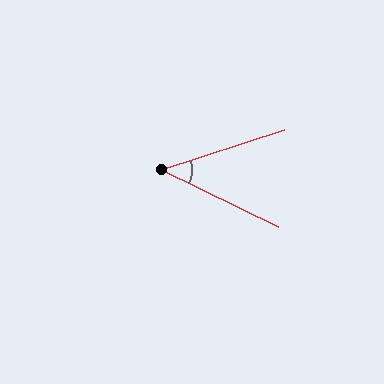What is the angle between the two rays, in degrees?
Approximately 44 degrees.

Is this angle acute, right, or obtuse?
It is acute.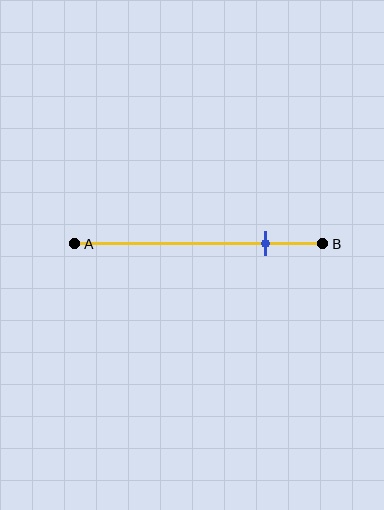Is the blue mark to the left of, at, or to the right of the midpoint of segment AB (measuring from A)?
The blue mark is to the right of the midpoint of segment AB.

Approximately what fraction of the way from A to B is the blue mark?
The blue mark is approximately 75% of the way from A to B.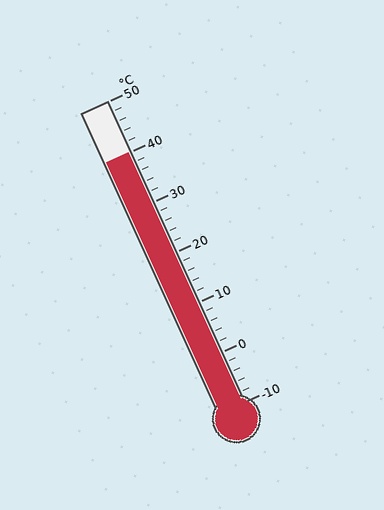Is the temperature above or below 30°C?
The temperature is above 30°C.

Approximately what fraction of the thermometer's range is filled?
The thermometer is filled to approximately 85% of its range.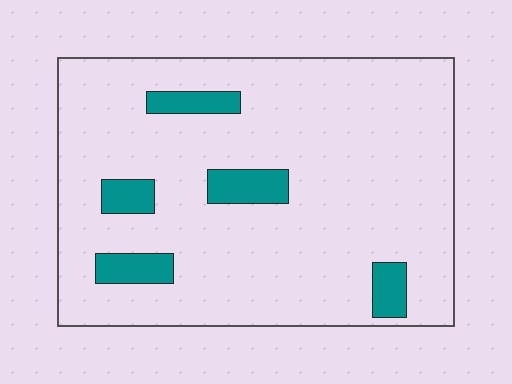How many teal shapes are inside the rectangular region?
5.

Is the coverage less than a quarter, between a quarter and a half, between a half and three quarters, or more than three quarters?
Less than a quarter.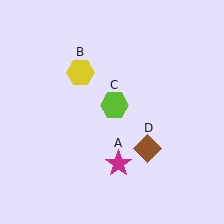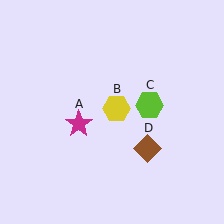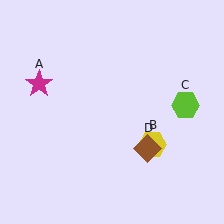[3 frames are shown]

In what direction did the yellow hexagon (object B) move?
The yellow hexagon (object B) moved down and to the right.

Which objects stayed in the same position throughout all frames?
Brown diamond (object D) remained stationary.